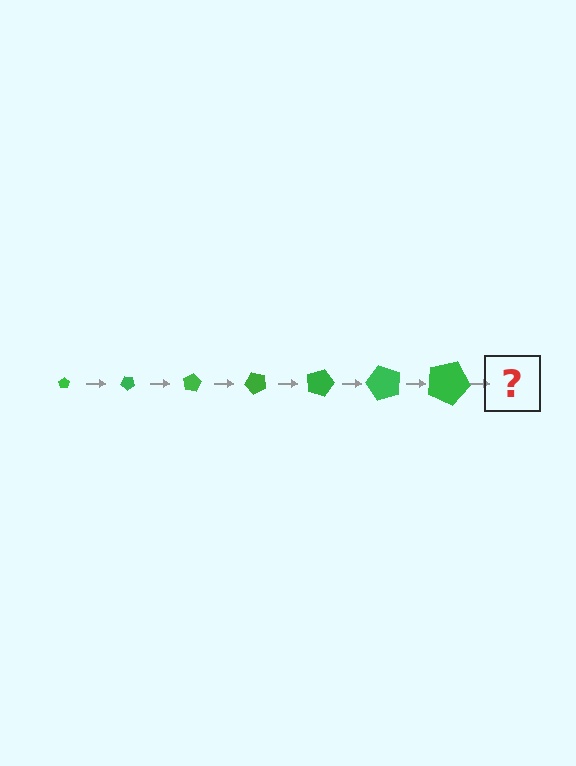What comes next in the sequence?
The next element should be a pentagon, larger than the previous one and rotated 280 degrees from the start.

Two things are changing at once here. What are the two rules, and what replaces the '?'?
The two rules are that the pentagon grows larger each step and it rotates 40 degrees each step. The '?' should be a pentagon, larger than the previous one and rotated 280 degrees from the start.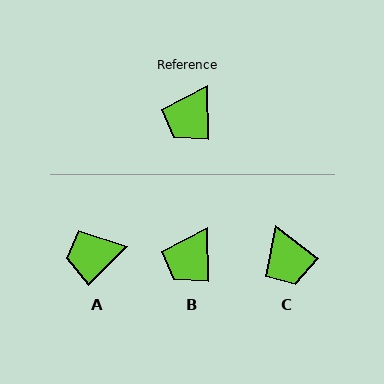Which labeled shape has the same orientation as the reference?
B.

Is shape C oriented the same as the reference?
No, it is off by about 52 degrees.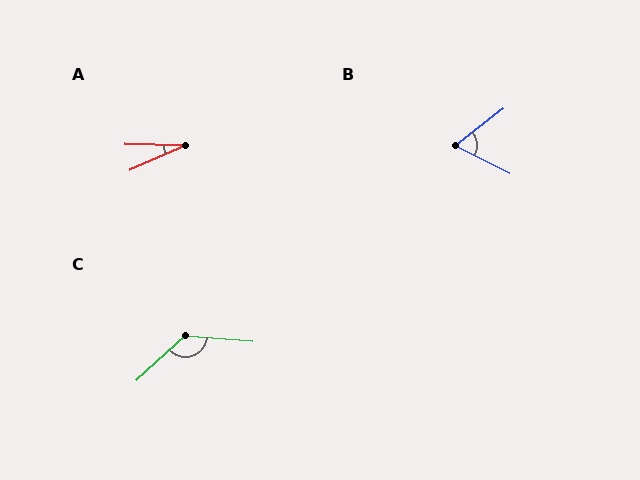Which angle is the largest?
C, at approximately 134 degrees.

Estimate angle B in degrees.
Approximately 64 degrees.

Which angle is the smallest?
A, at approximately 26 degrees.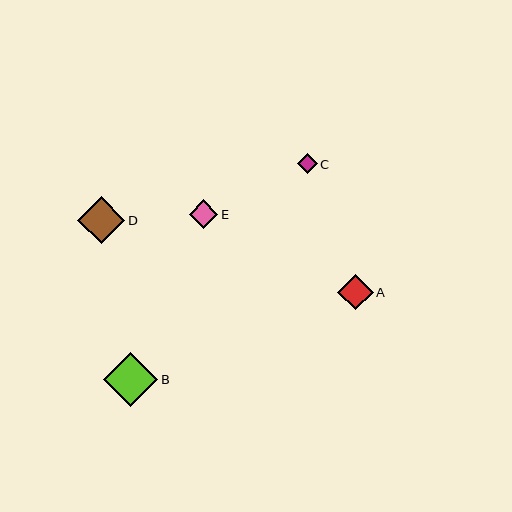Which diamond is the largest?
Diamond B is the largest with a size of approximately 55 pixels.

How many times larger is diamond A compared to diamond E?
Diamond A is approximately 1.2 times the size of diamond E.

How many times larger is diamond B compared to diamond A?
Diamond B is approximately 1.5 times the size of diamond A.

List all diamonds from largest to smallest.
From largest to smallest: B, D, A, E, C.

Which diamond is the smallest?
Diamond C is the smallest with a size of approximately 20 pixels.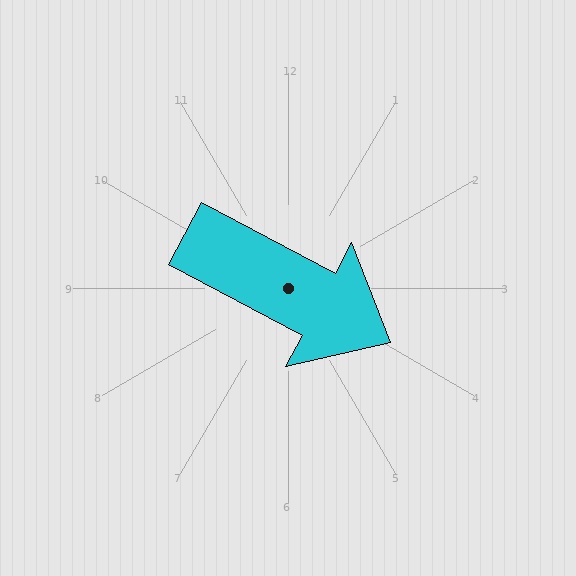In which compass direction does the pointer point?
Southeast.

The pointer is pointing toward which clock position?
Roughly 4 o'clock.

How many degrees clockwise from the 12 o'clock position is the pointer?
Approximately 118 degrees.